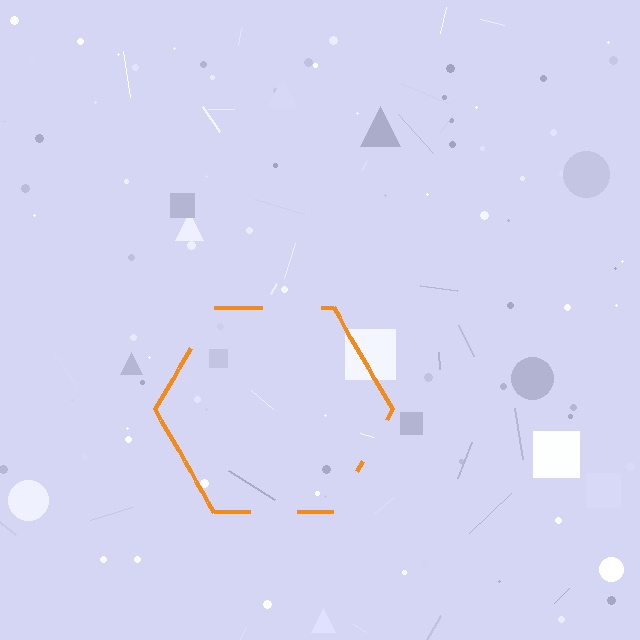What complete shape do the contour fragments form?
The contour fragments form a hexagon.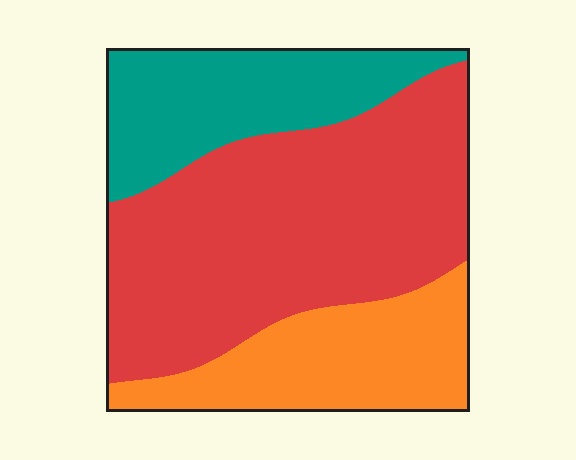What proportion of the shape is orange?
Orange takes up less than a quarter of the shape.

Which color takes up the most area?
Red, at roughly 55%.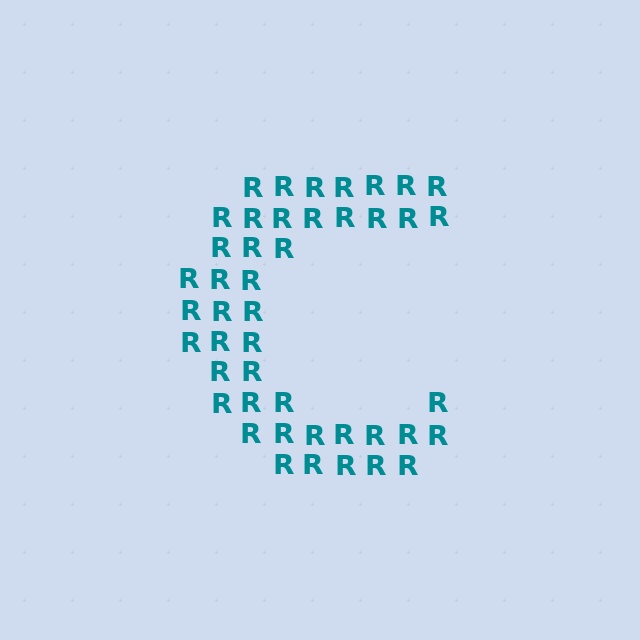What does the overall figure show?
The overall figure shows the letter C.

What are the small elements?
The small elements are letter R's.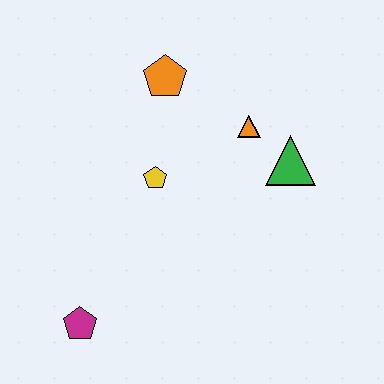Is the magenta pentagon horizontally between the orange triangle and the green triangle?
No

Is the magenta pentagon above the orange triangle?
No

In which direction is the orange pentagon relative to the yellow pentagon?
The orange pentagon is above the yellow pentagon.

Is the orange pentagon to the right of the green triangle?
No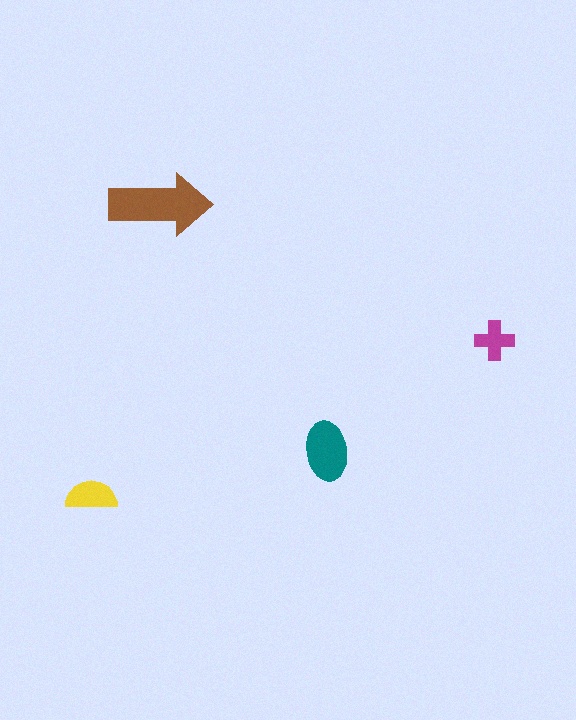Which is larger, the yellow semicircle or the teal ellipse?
The teal ellipse.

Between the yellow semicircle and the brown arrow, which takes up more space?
The brown arrow.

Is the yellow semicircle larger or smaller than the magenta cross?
Larger.